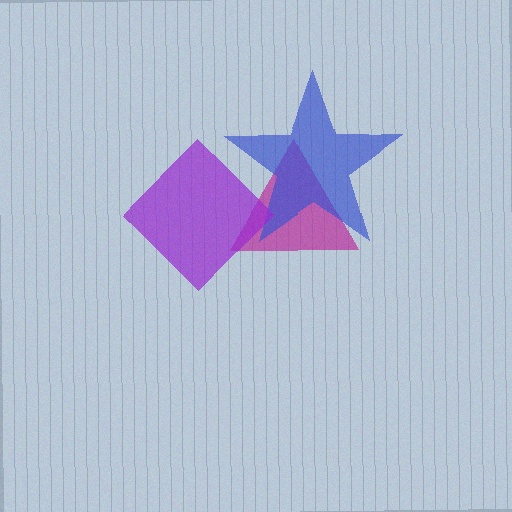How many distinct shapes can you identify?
There are 3 distinct shapes: a magenta triangle, a blue star, a purple diamond.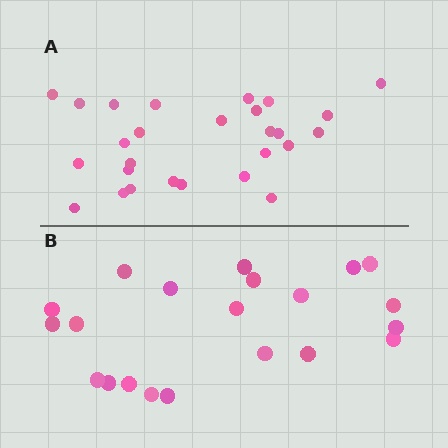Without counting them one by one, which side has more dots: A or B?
Region A (the top region) has more dots.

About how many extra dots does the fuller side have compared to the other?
Region A has about 6 more dots than region B.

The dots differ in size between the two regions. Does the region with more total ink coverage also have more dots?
No. Region B has more total ink coverage because its dots are larger, but region A actually contains more individual dots. Total area can be misleading — the number of items is what matters here.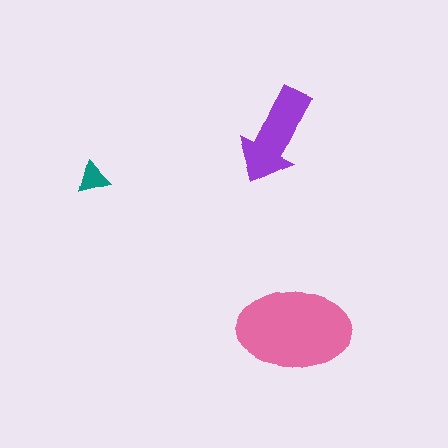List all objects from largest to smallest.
The pink ellipse, the purple arrow, the teal triangle.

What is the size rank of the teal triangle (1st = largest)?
3rd.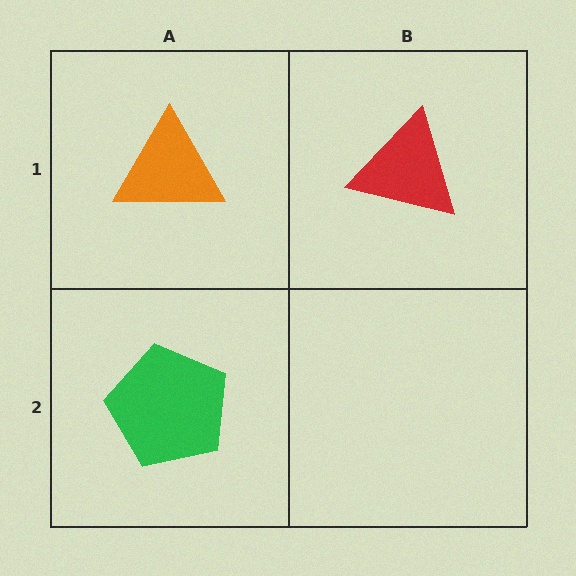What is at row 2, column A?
A green pentagon.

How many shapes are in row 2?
1 shape.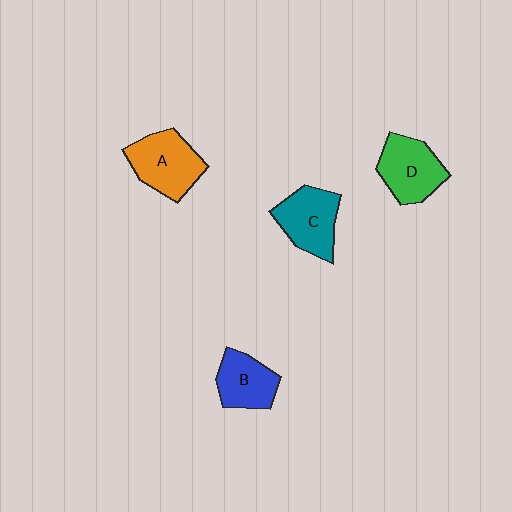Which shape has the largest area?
Shape A (orange).